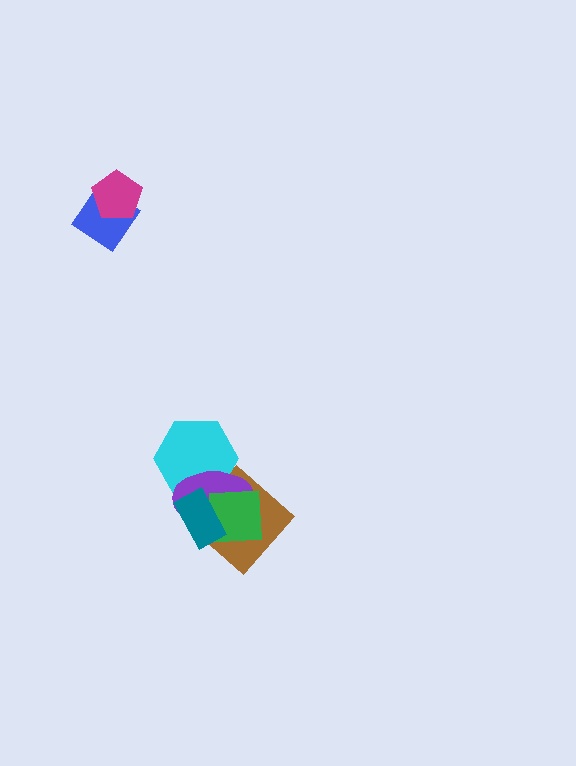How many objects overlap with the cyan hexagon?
2 objects overlap with the cyan hexagon.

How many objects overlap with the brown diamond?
3 objects overlap with the brown diamond.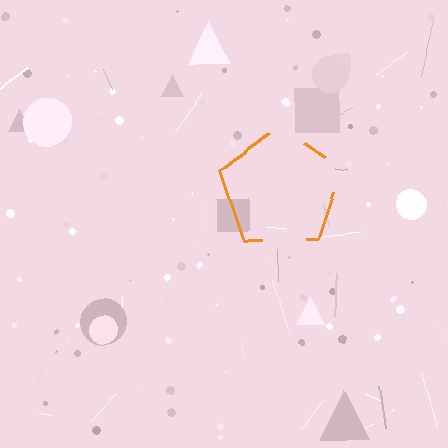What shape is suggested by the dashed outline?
The dashed outline suggests a pentagon.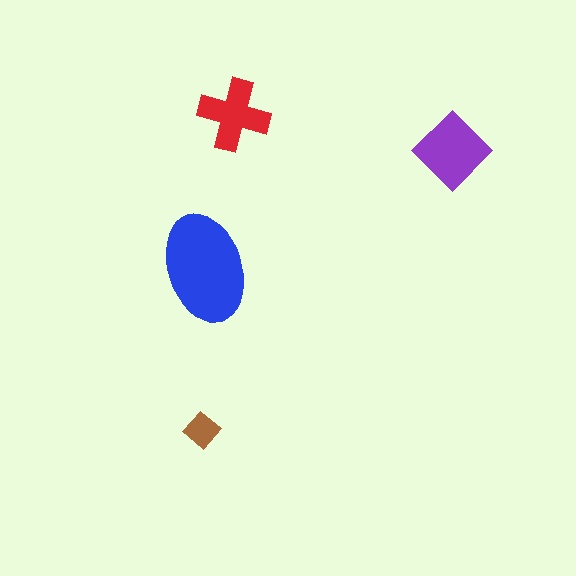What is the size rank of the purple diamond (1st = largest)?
2nd.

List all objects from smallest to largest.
The brown diamond, the red cross, the purple diamond, the blue ellipse.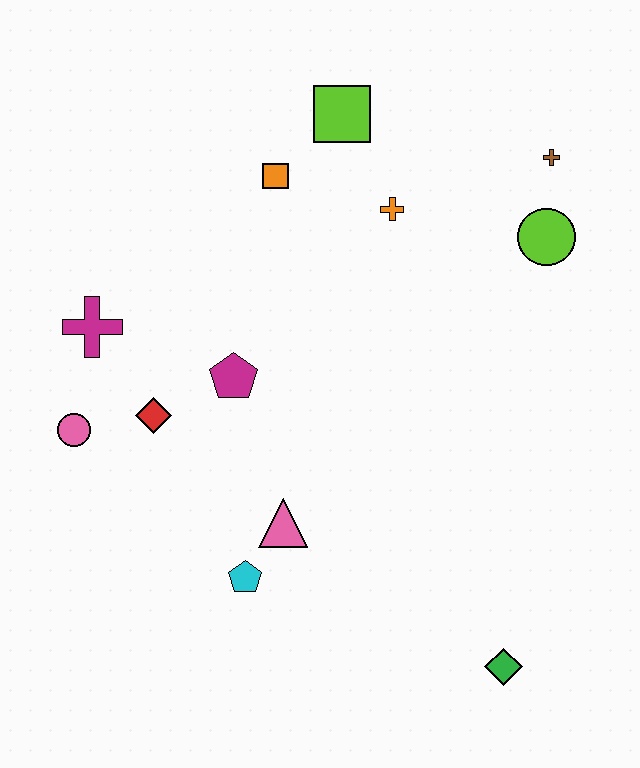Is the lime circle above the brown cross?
No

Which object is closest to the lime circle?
The brown cross is closest to the lime circle.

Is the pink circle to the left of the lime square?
Yes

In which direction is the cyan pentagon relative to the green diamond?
The cyan pentagon is to the left of the green diamond.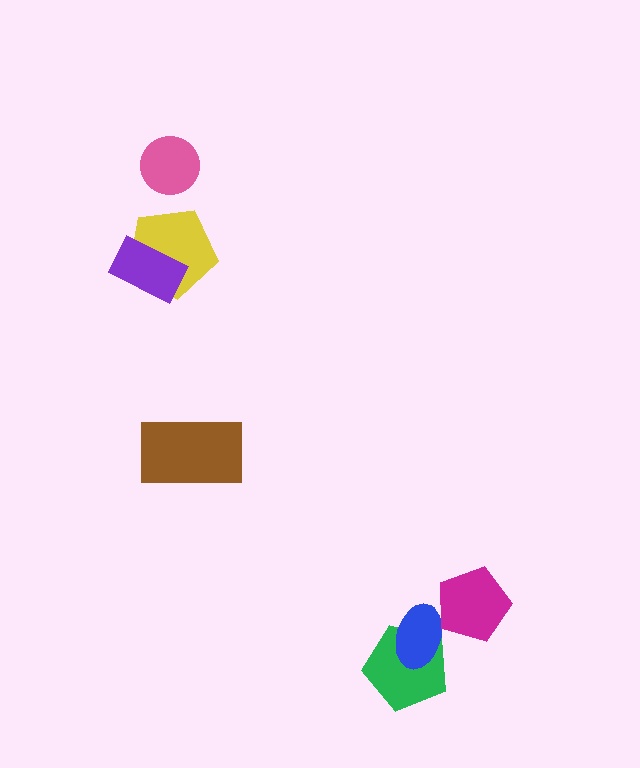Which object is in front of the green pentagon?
The blue ellipse is in front of the green pentagon.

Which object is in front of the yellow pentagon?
The purple rectangle is in front of the yellow pentagon.